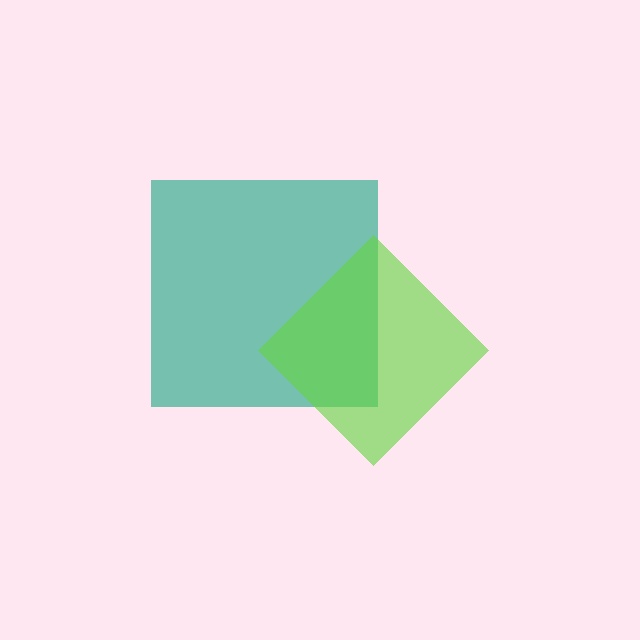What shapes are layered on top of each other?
The layered shapes are: a teal square, a lime diamond.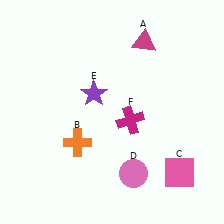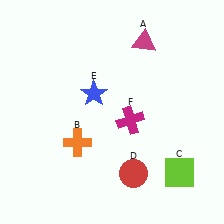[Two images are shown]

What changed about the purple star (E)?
In Image 1, E is purple. In Image 2, it changed to blue.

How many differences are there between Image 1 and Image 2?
There are 3 differences between the two images.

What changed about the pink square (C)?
In Image 1, C is pink. In Image 2, it changed to lime.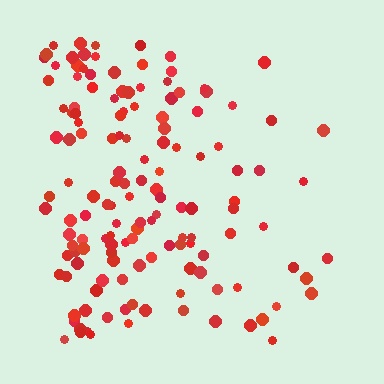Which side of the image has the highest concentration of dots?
The left.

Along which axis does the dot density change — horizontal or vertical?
Horizontal.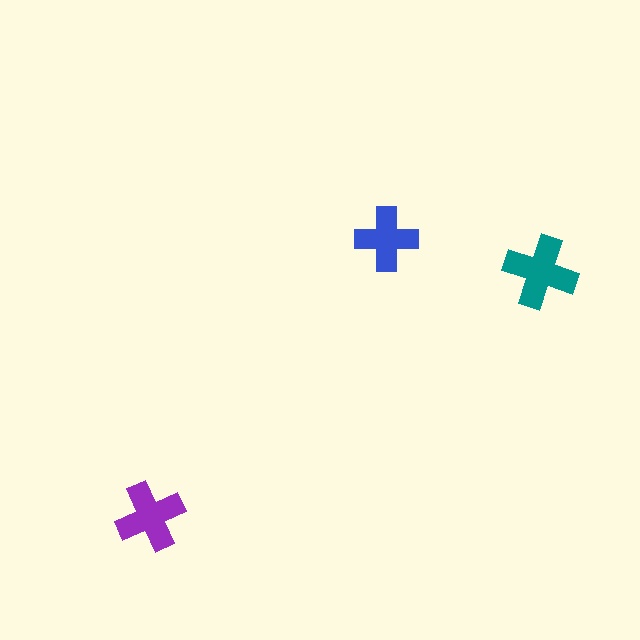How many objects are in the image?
There are 3 objects in the image.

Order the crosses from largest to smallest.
the teal one, the purple one, the blue one.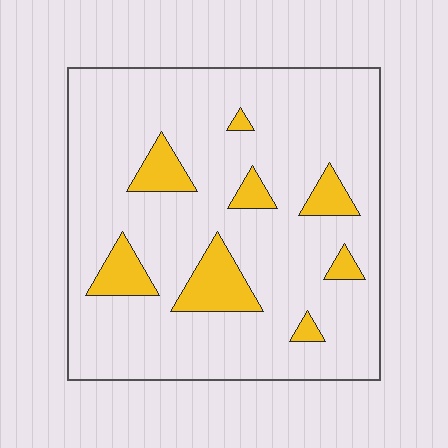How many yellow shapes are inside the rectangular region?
8.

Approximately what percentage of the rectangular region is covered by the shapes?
Approximately 15%.